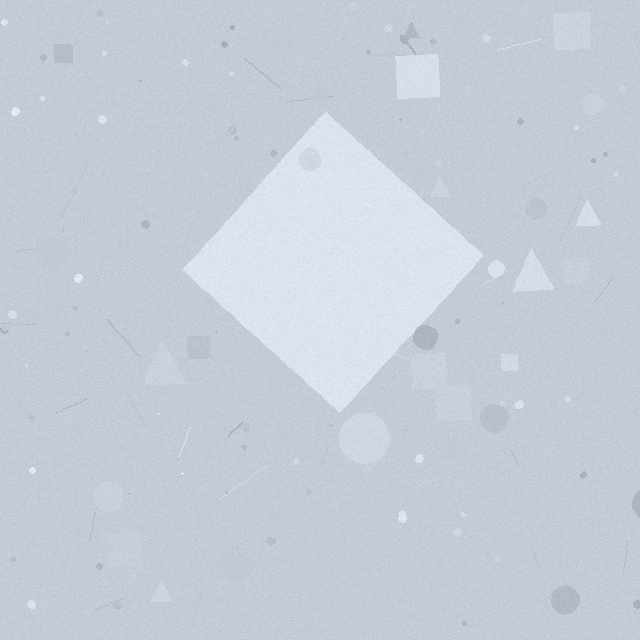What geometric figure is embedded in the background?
A diamond is embedded in the background.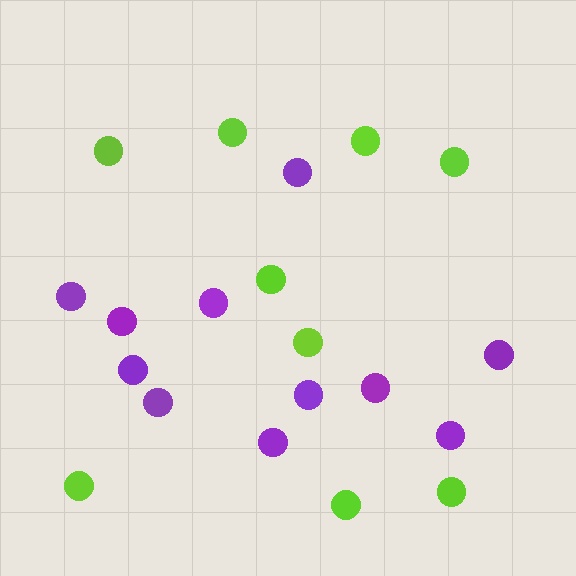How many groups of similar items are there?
There are 2 groups: one group of lime circles (9) and one group of purple circles (11).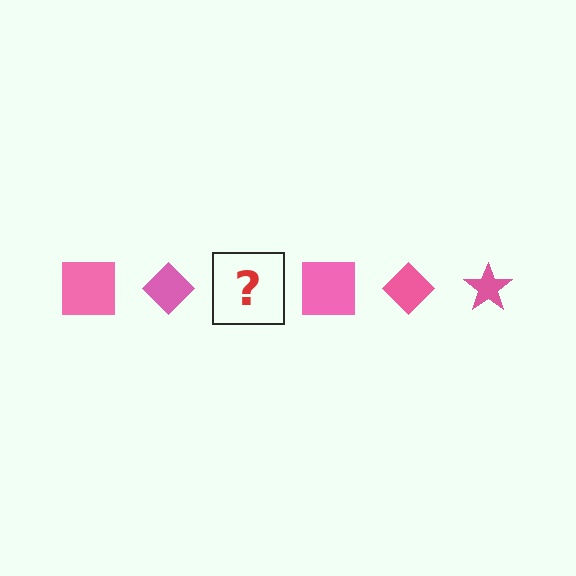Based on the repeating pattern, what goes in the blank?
The blank should be a pink star.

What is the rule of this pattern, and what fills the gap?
The rule is that the pattern cycles through square, diamond, star shapes in pink. The gap should be filled with a pink star.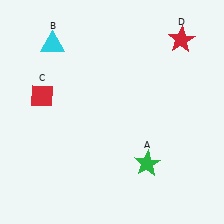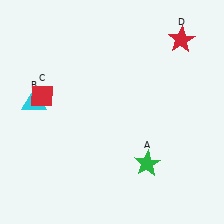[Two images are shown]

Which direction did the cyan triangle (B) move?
The cyan triangle (B) moved down.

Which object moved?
The cyan triangle (B) moved down.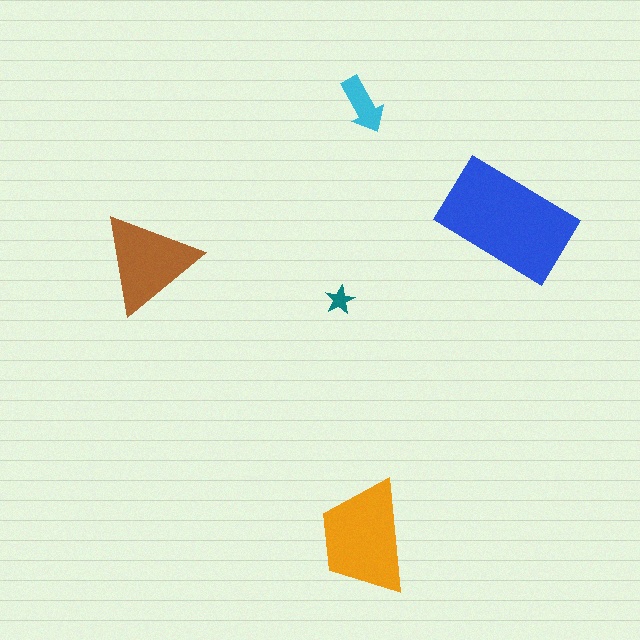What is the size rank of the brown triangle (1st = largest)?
3rd.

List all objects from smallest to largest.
The teal star, the cyan arrow, the brown triangle, the orange trapezoid, the blue rectangle.